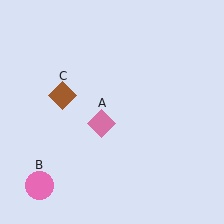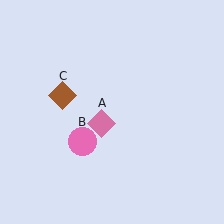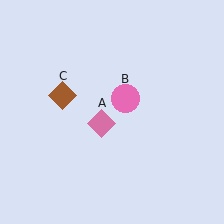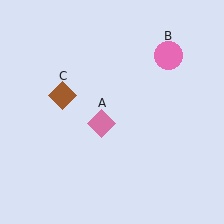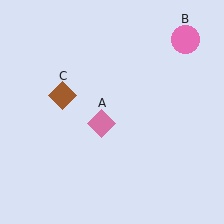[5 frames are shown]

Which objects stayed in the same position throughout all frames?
Pink diamond (object A) and brown diamond (object C) remained stationary.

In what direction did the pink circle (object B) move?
The pink circle (object B) moved up and to the right.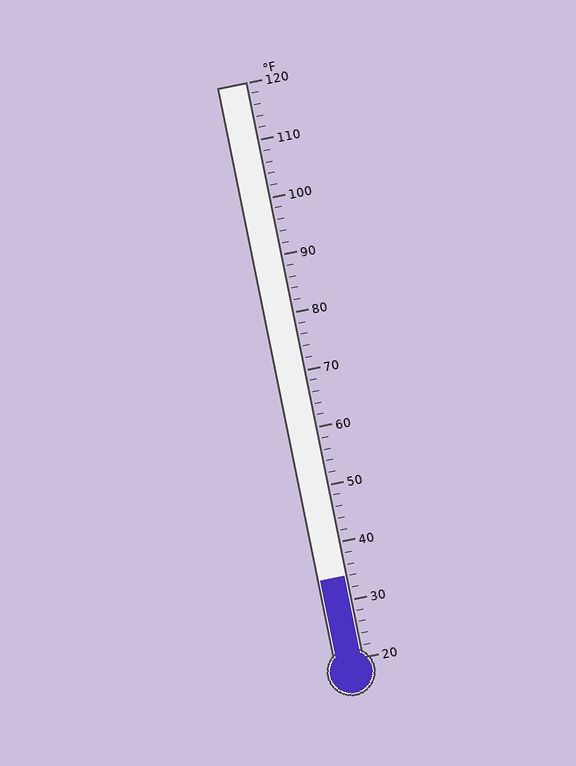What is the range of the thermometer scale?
The thermometer scale ranges from 20°F to 120°F.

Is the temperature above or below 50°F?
The temperature is below 50°F.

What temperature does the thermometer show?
The thermometer shows approximately 34°F.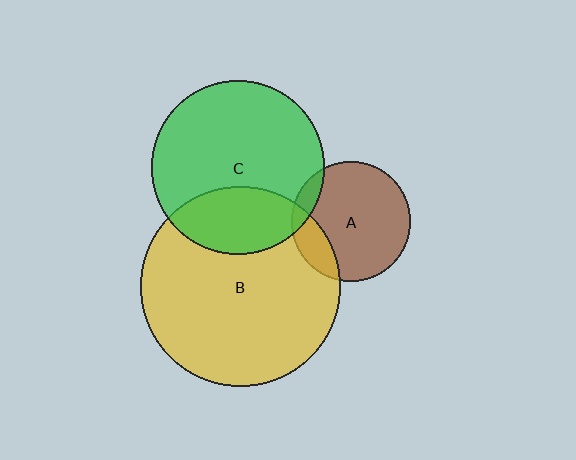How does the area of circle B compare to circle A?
Approximately 2.8 times.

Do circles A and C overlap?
Yes.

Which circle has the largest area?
Circle B (yellow).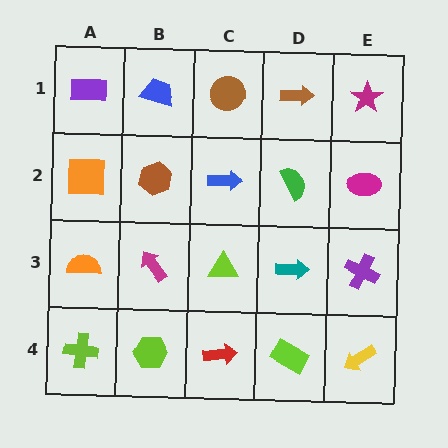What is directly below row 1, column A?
An orange square.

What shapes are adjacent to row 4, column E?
A purple cross (row 3, column E), a lime rectangle (row 4, column D).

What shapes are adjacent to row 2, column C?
A brown circle (row 1, column C), a lime triangle (row 3, column C), a brown hexagon (row 2, column B), a green semicircle (row 2, column D).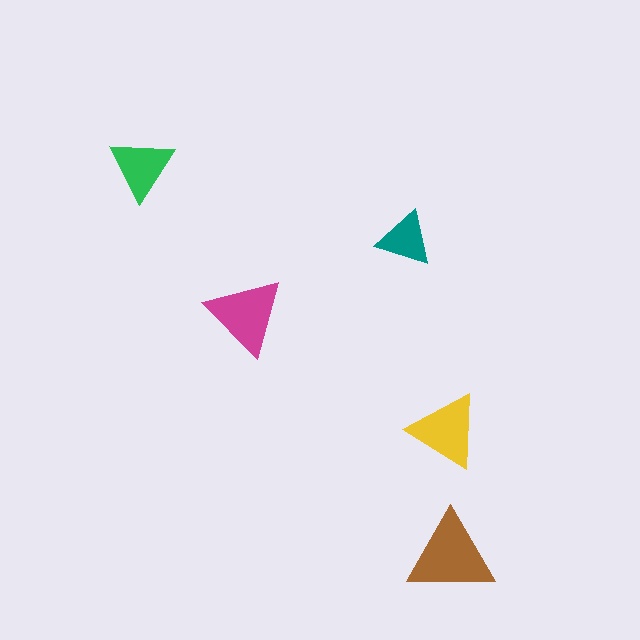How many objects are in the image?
There are 5 objects in the image.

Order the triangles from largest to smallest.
the brown one, the magenta one, the yellow one, the green one, the teal one.